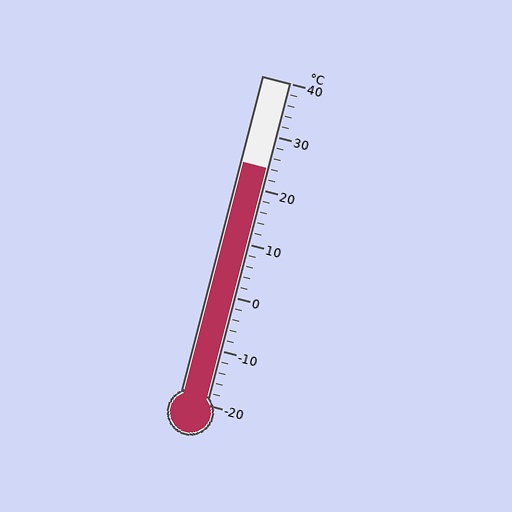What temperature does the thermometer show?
The thermometer shows approximately 24°C.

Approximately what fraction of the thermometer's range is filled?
The thermometer is filled to approximately 75% of its range.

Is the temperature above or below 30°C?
The temperature is below 30°C.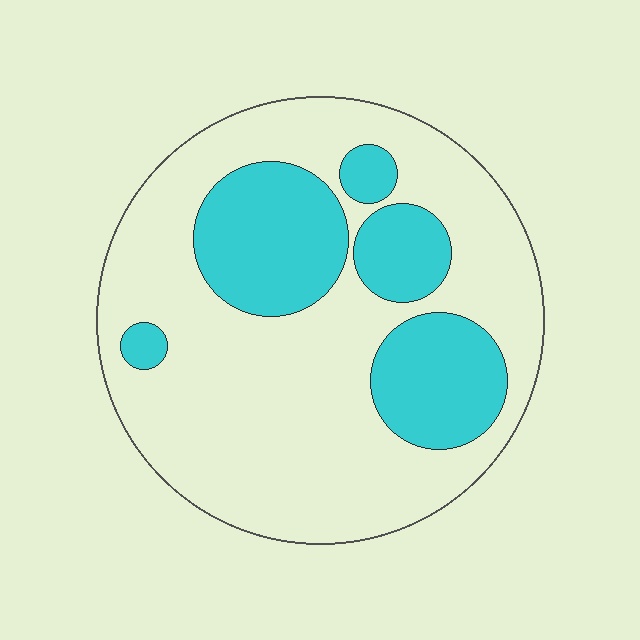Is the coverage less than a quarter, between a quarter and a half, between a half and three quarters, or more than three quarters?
Between a quarter and a half.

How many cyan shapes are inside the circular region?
5.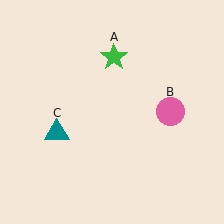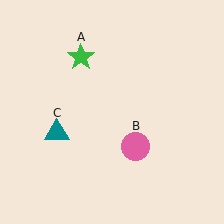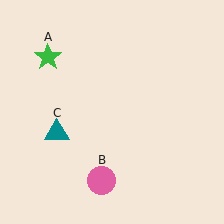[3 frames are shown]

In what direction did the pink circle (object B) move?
The pink circle (object B) moved down and to the left.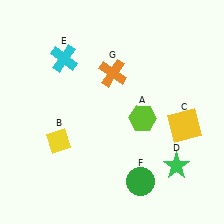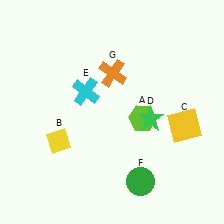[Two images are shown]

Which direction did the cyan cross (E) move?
The cyan cross (E) moved down.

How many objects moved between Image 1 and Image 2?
2 objects moved between the two images.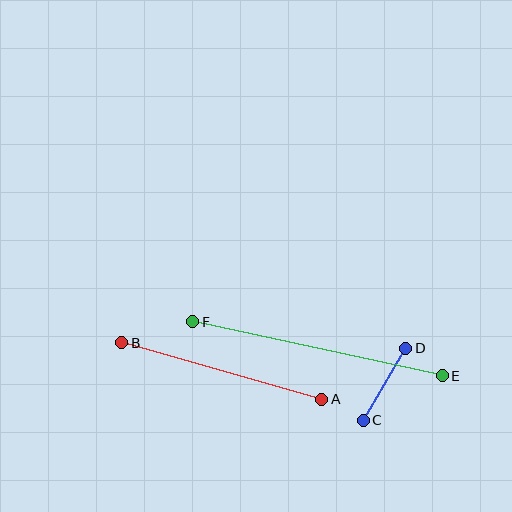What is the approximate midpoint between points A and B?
The midpoint is at approximately (222, 371) pixels.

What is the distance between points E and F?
The distance is approximately 255 pixels.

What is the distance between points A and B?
The distance is approximately 208 pixels.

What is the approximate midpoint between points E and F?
The midpoint is at approximately (318, 349) pixels.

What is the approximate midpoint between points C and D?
The midpoint is at approximately (385, 384) pixels.